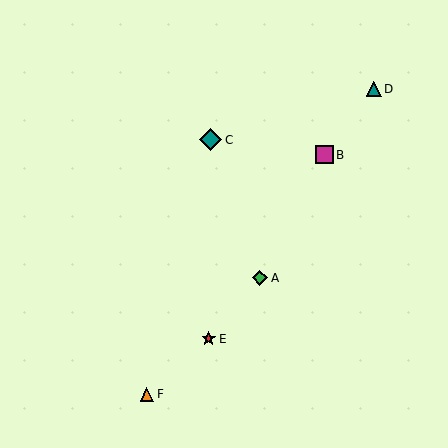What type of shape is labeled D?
Shape D is a teal triangle.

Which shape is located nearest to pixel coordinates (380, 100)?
The teal triangle (labeled D) at (374, 89) is nearest to that location.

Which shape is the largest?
The teal diamond (labeled C) is the largest.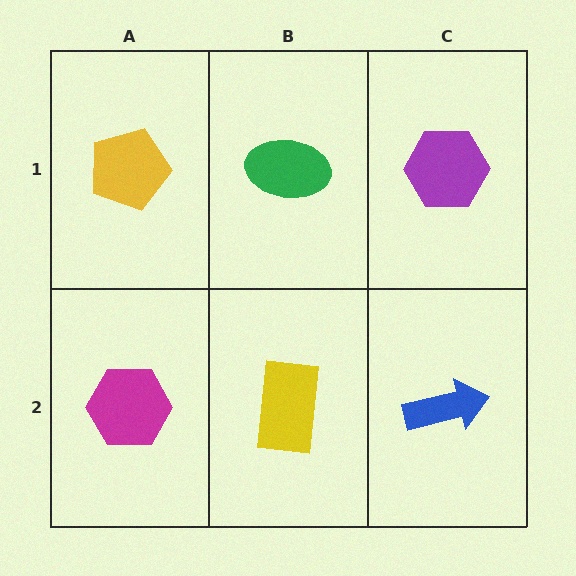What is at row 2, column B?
A yellow rectangle.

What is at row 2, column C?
A blue arrow.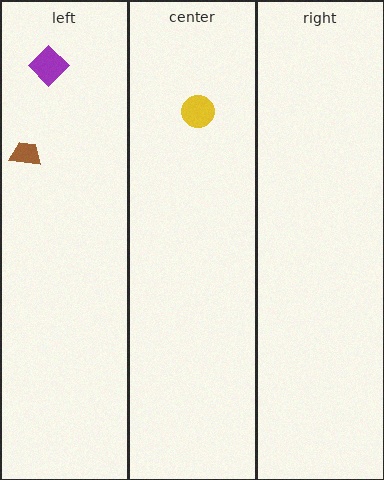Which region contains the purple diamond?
The left region.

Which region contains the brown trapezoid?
The left region.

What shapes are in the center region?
The yellow circle.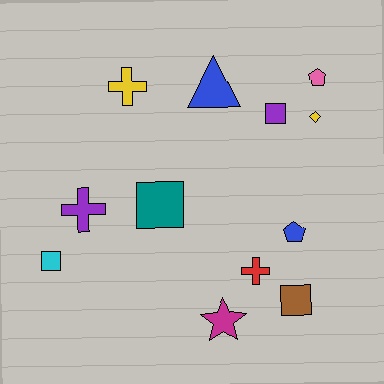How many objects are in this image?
There are 12 objects.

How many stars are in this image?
There is 1 star.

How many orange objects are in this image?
There are no orange objects.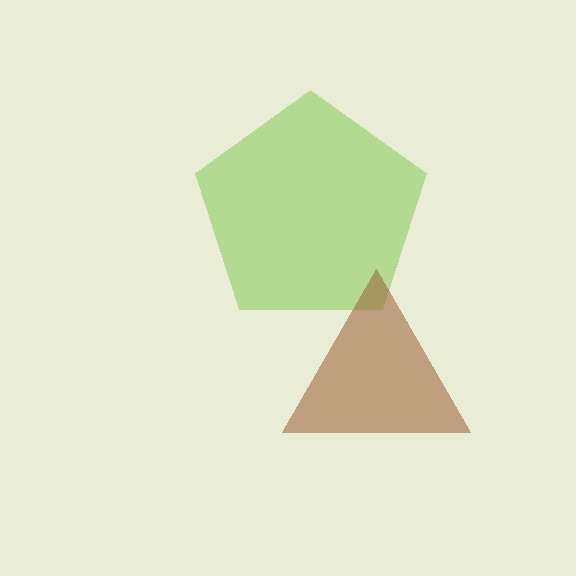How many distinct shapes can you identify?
There are 2 distinct shapes: a lime pentagon, a brown triangle.